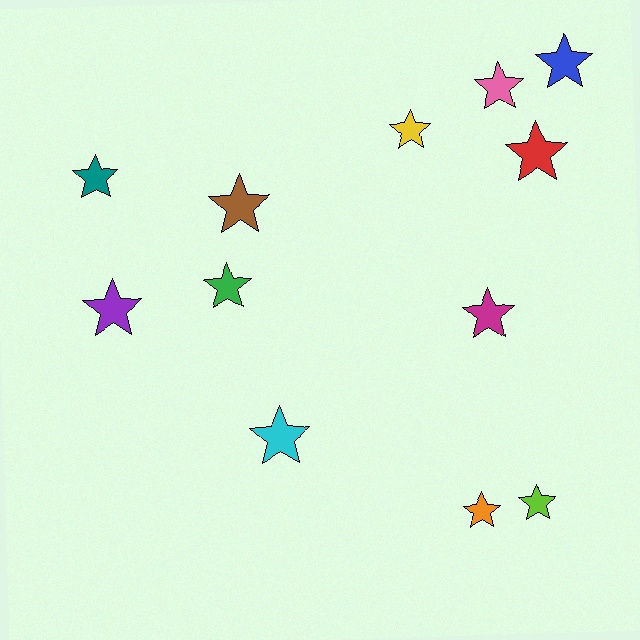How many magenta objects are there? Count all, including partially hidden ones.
There is 1 magenta object.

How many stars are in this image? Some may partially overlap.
There are 12 stars.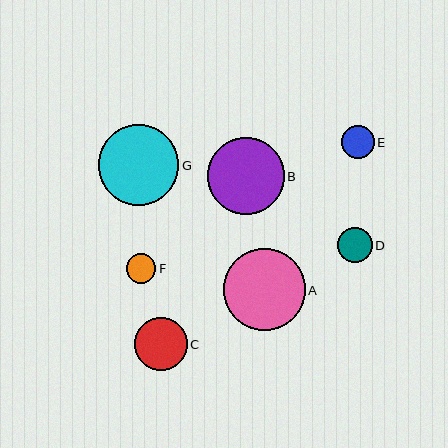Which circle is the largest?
Circle A is the largest with a size of approximately 82 pixels.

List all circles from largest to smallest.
From largest to smallest: A, G, B, C, D, E, F.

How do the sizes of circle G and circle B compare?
Circle G and circle B are approximately the same size.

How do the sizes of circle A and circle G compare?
Circle A and circle G are approximately the same size.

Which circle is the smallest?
Circle F is the smallest with a size of approximately 30 pixels.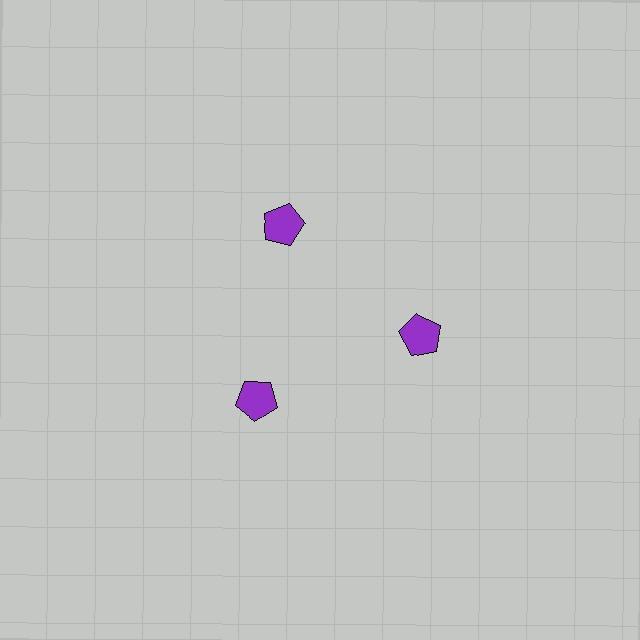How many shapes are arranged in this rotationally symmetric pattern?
There are 3 shapes, arranged in 3 groups of 1.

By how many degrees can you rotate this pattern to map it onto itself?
The pattern maps onto itself every 120 degrees of rotation.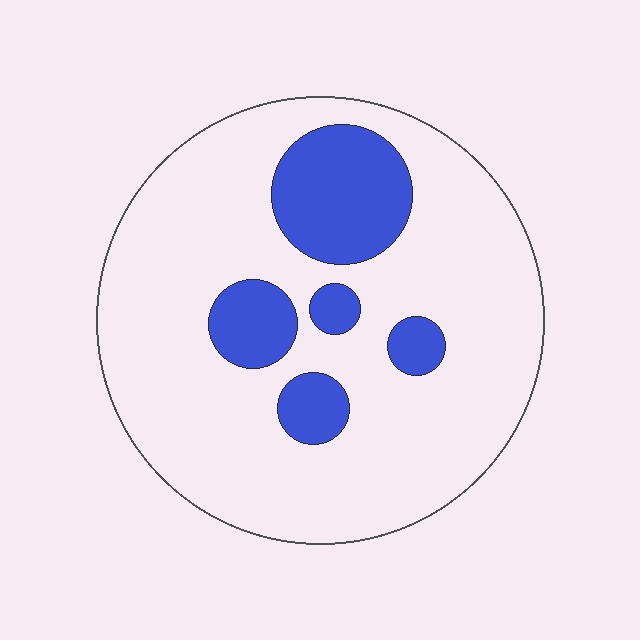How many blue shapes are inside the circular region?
5.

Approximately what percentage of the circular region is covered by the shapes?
Approximately 20%.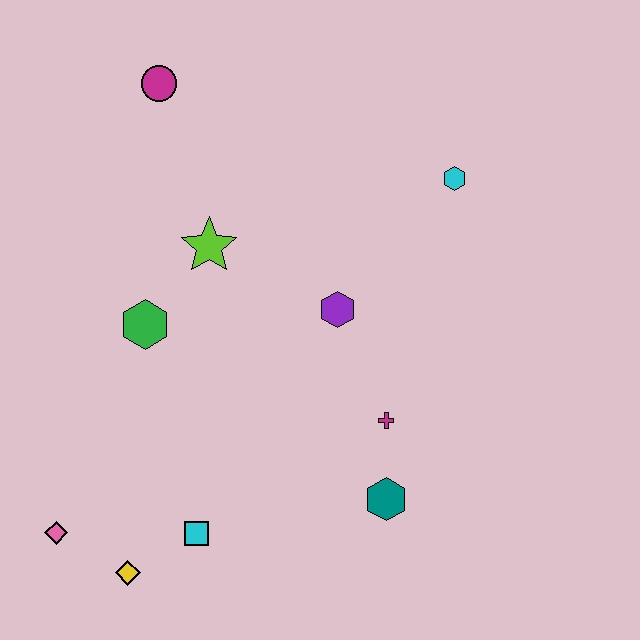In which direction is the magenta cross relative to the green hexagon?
The magenta cross is to the right of the green hexagon.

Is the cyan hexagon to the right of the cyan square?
Yes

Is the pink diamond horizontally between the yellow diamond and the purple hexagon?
No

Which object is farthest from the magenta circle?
The yellow diamond is farthest from the magenta circle.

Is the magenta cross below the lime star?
Yes